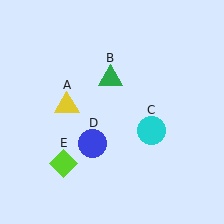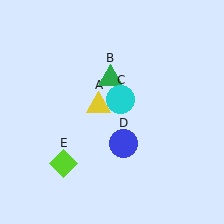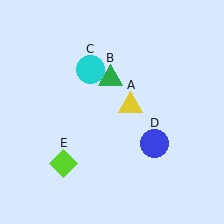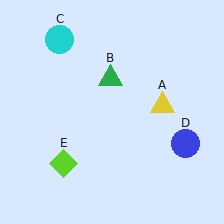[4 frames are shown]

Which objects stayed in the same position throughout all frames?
Green triangle (object B) and lime diamond (object E) remained stationary.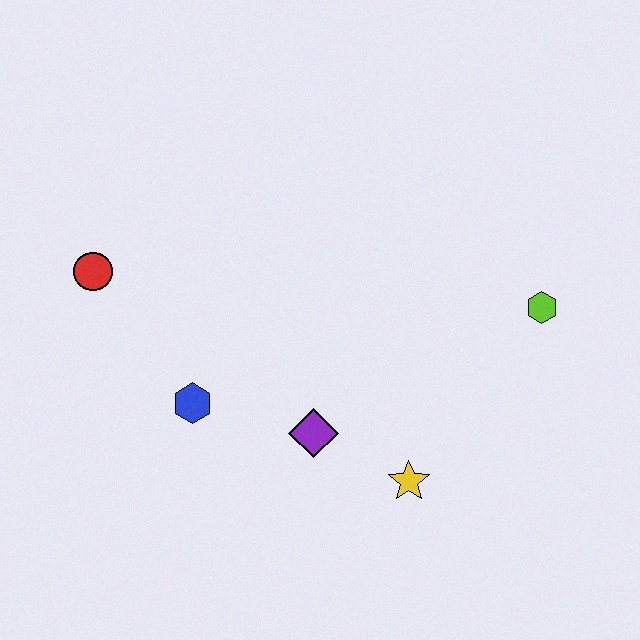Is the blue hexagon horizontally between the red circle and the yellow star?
Yes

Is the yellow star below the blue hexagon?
Yes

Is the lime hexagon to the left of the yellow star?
No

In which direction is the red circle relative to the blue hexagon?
The red circle is above the blue hexagon.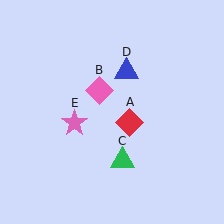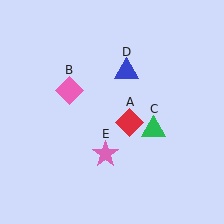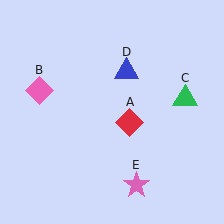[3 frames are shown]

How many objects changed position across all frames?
3 objects changed position: pink diamond (object B), green triangle (object C), pink star (object E).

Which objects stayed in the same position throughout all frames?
Red diamond (object A) and blue triangle (object D) remained stationary.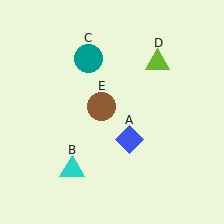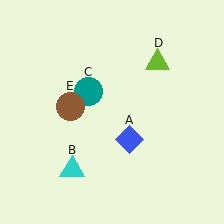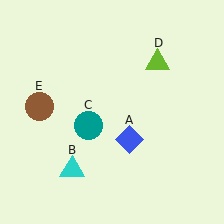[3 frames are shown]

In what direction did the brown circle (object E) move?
The brown circle (object E) moved left.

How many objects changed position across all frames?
2 objects changed position: teal circle (object C), brown circle (object E).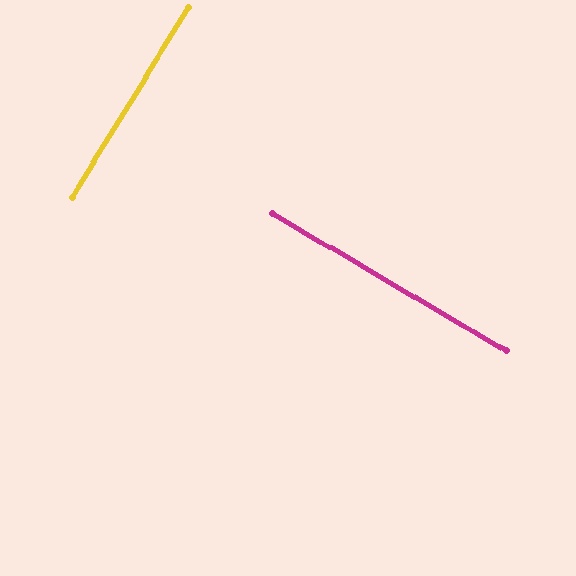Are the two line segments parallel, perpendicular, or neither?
Perpendicular — they meet at approximately 89°.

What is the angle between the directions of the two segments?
Approximately 89 degrees.